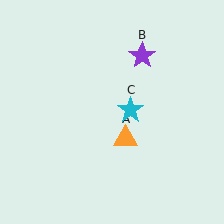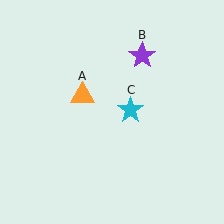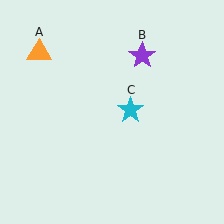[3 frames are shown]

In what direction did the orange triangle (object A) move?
The orange triangle (object A) moved up and to the left.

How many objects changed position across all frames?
1 object changed position: orange triangle (object A).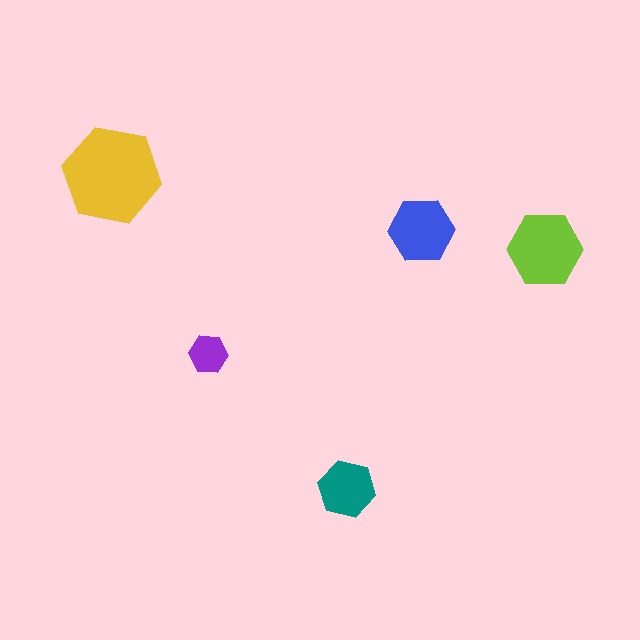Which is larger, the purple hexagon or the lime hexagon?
The lime one.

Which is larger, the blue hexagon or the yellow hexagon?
The yellow one.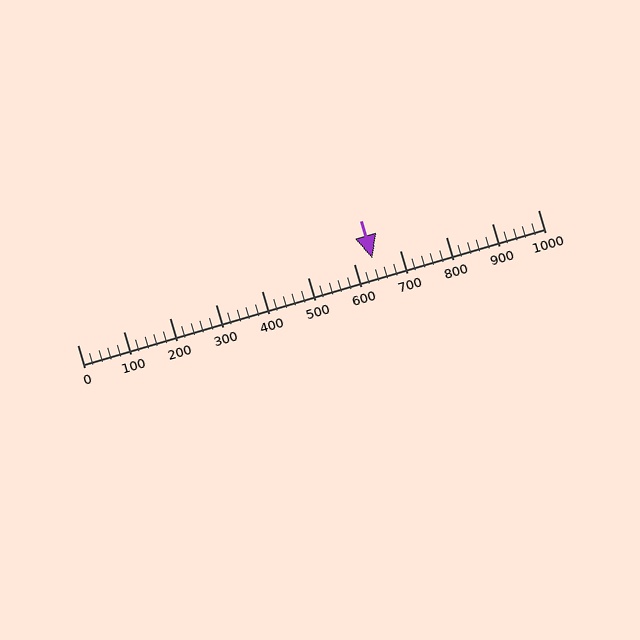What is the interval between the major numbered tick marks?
The major tick marks are spaced 100 units apart.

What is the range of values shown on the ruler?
The ruler shows values from 0 to 1000.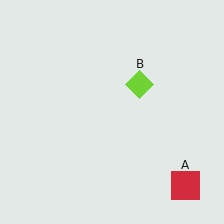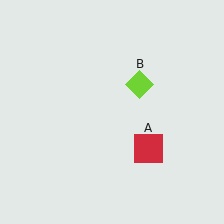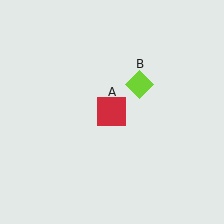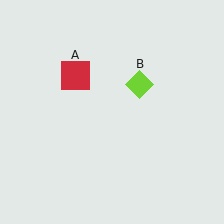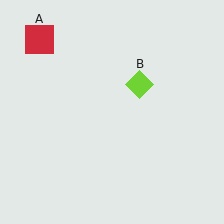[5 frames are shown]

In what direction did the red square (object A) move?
The red square (object A) moved up and to the left.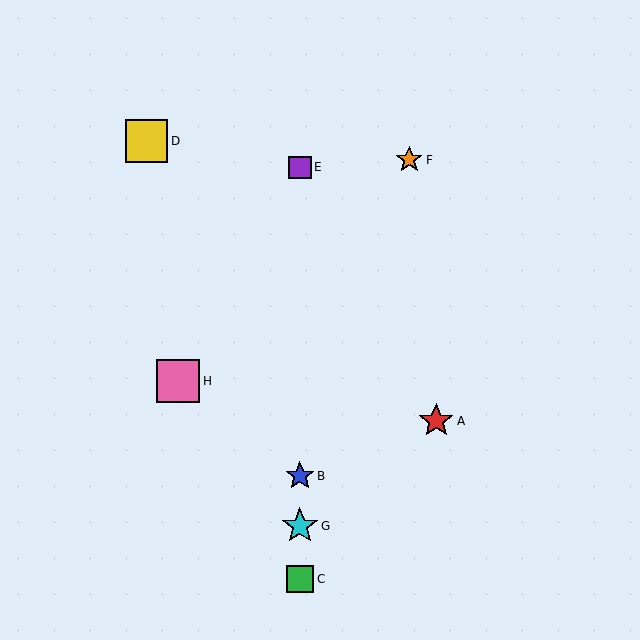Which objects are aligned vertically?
Objects B, C, E, G are aligned vertically.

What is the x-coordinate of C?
Object C is at x≈300.